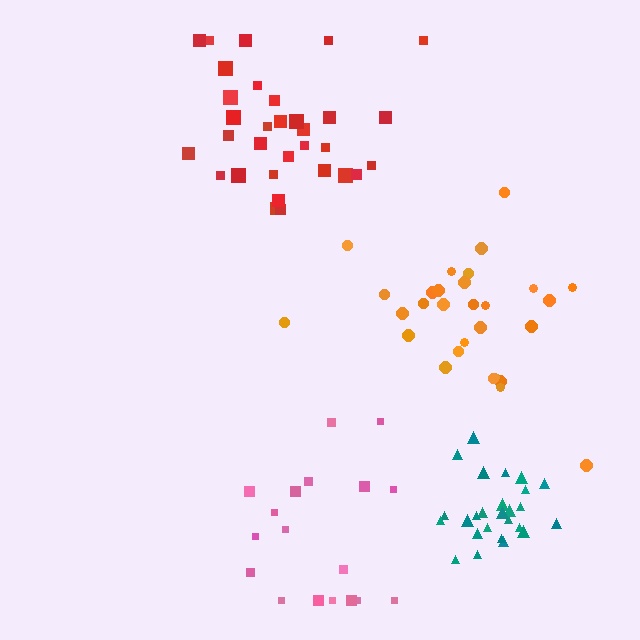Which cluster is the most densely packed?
Teal.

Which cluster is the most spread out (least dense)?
Orange.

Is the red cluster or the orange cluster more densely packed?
Red.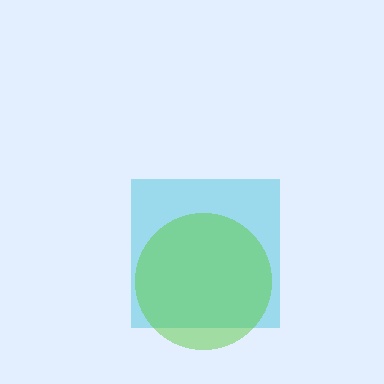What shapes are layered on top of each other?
The layered shapes are: a cyan square, a lime circle.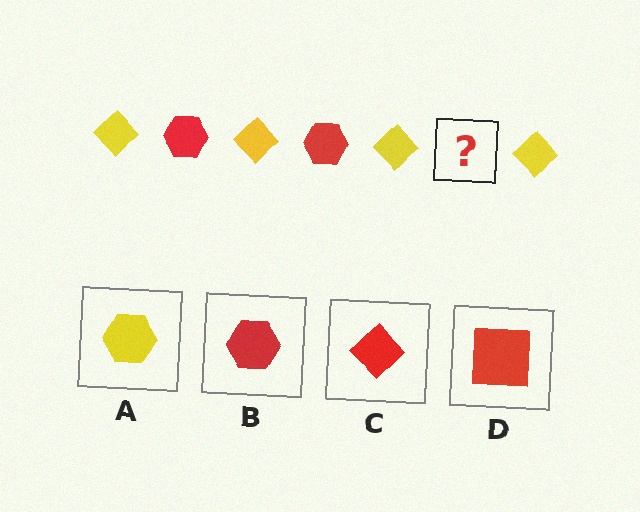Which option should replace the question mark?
Option B.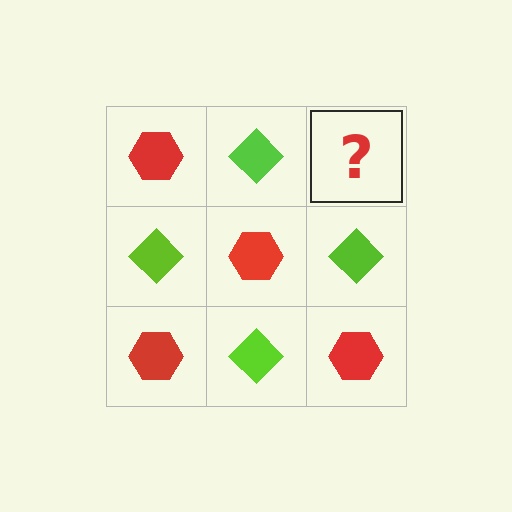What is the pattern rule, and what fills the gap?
The rule is that it alternates red hexagon and lime diamond in a checkerboard pattern. The gap should be filled with a red hexagon.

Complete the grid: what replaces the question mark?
The question mark should be replaced with a red hexagon.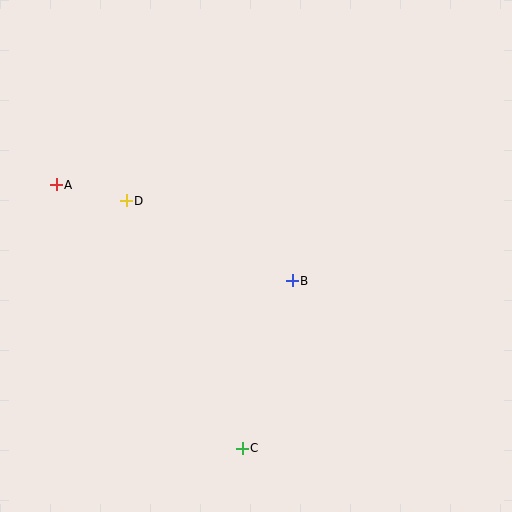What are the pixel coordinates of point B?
Point B is at (292, 281).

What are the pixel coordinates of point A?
Point A is at (56, 185).